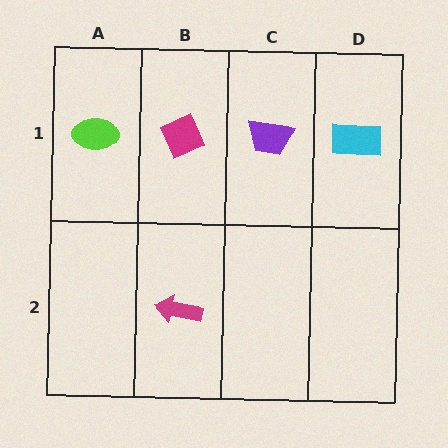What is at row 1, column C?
A purple trapezoid.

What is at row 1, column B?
A magenta diamond.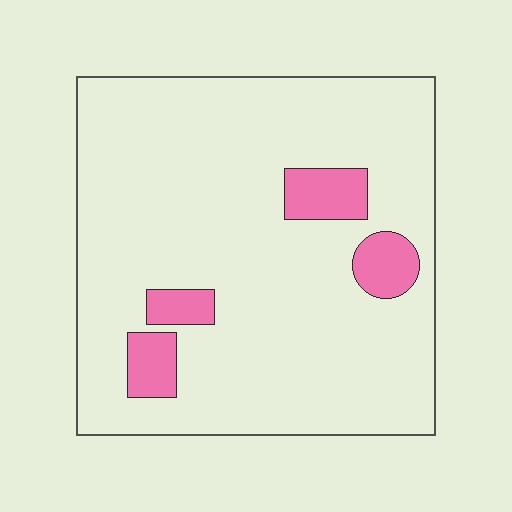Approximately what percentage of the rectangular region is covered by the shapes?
Approximately 10%.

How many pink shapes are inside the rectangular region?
4.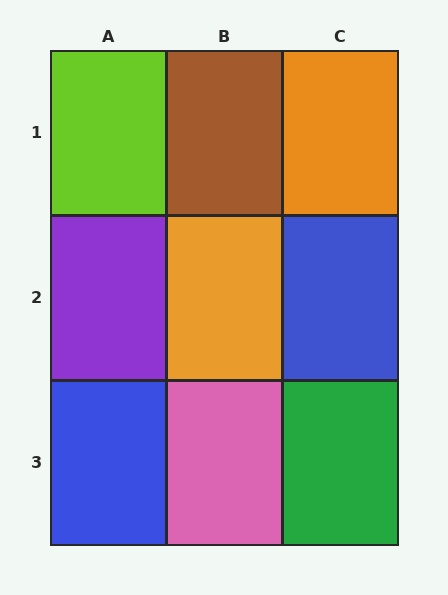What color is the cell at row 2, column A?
Purple.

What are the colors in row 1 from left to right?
Lime, brown, orange.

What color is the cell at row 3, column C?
Green.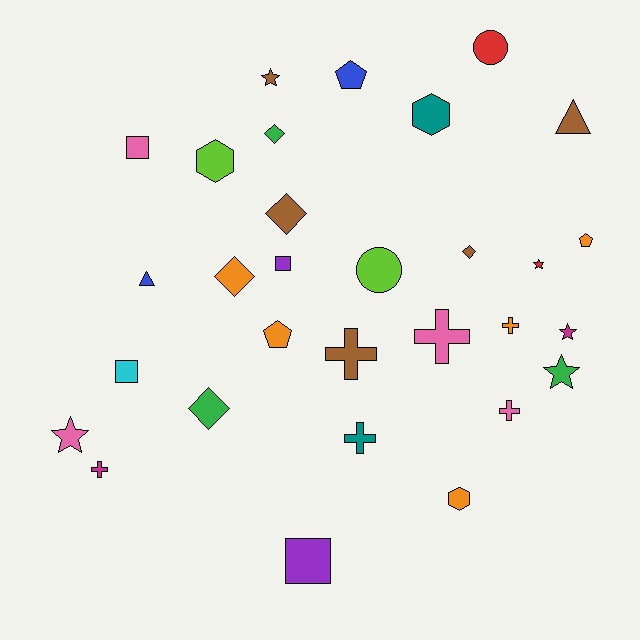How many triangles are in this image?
There are 2 triangles.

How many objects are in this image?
There are 30 objects.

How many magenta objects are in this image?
There are 2 magenta objects.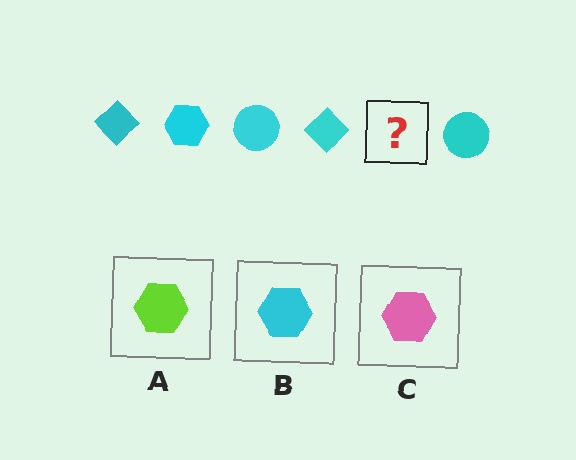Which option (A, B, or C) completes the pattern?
B.